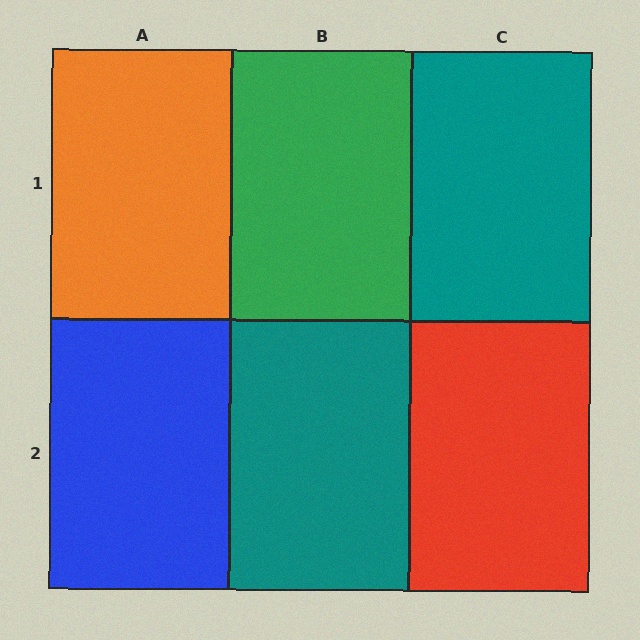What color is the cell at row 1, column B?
Green.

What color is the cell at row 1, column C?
Teal.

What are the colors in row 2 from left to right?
Blue, teal, red.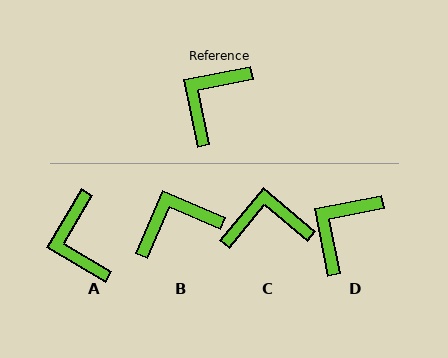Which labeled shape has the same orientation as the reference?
D.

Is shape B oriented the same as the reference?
No, it is off by about 35 degrees.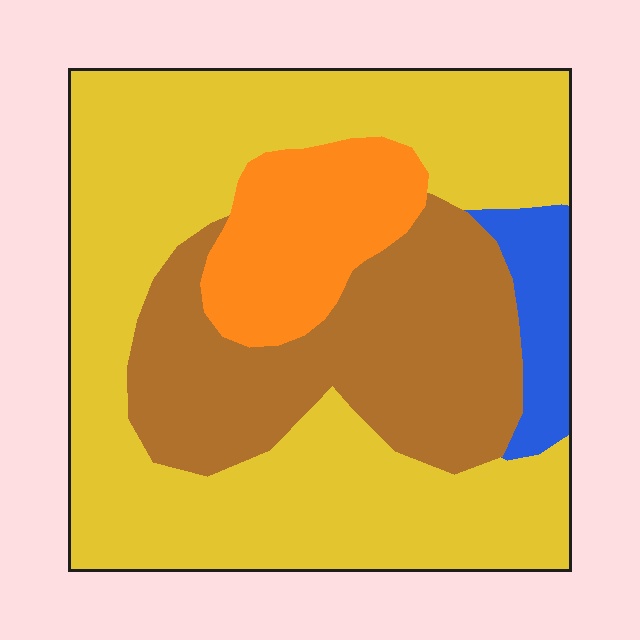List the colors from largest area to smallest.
From largest to smallest: yellow, brown, orange, blue.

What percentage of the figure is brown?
Brown covers about 25% of the figure.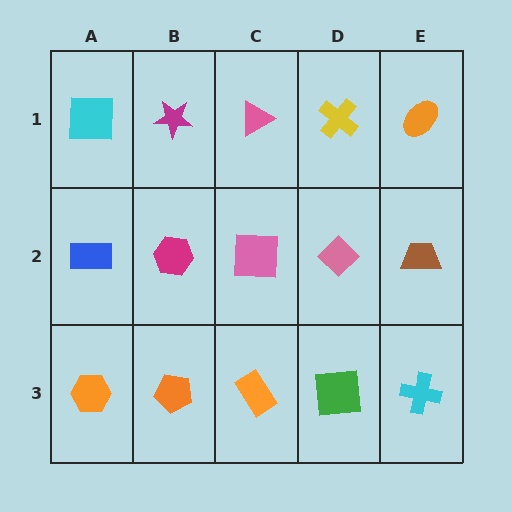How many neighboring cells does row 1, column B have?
3.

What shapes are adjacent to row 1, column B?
A magenta hexagon (row 2, column B), a cyan square (row 1, column A), a pink triangle (row 1, column C).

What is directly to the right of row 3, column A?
An orange pentagon.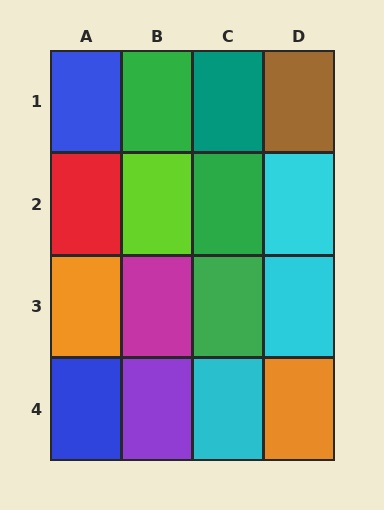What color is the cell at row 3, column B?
Magenta.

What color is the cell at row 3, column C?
Green.